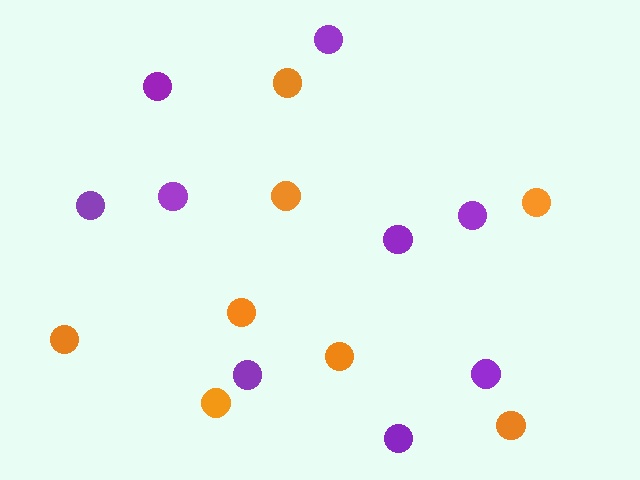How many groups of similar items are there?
There are 2 groups: one group of purple circles (9) and one group of orange circles (8).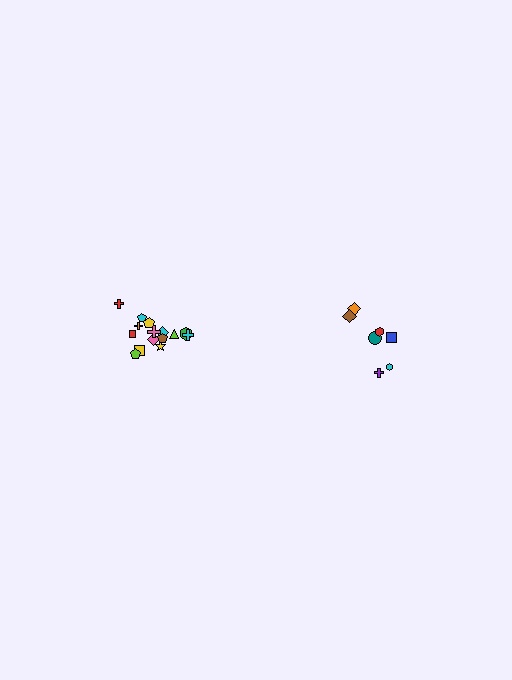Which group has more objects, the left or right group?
The left group.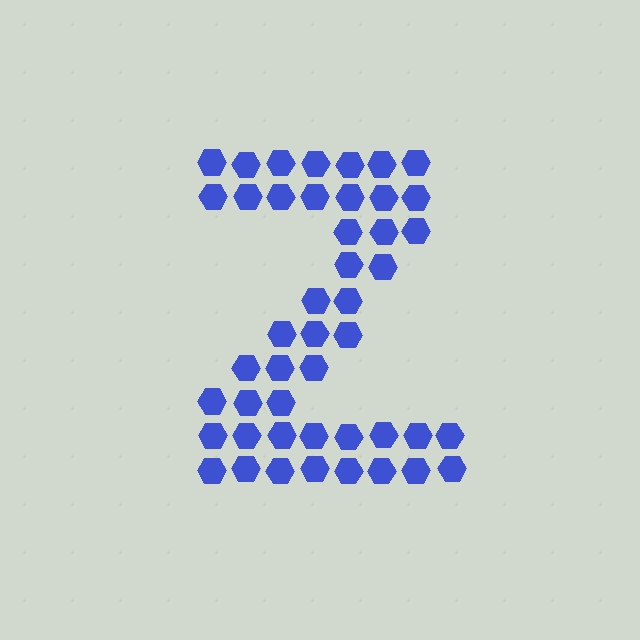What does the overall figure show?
The overall figure shows the letter Z.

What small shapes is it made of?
It is made of small hexagons.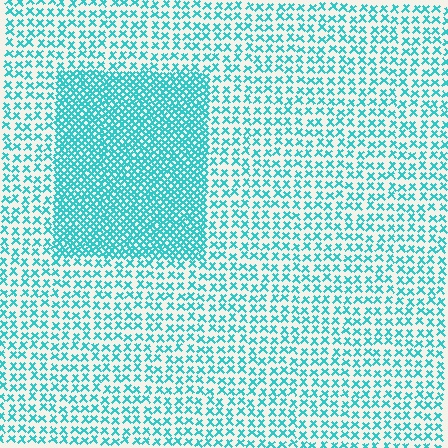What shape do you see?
I see a rectangle.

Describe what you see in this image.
The image contains small cyan elements arranged at two different densities. A rectangle-shaped region is visible where the elements are more densely packed than the surrounding area.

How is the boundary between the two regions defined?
The boundary is defined by a change in element density (approximately 2.4x ratio). All elements are the same color, size, and shape.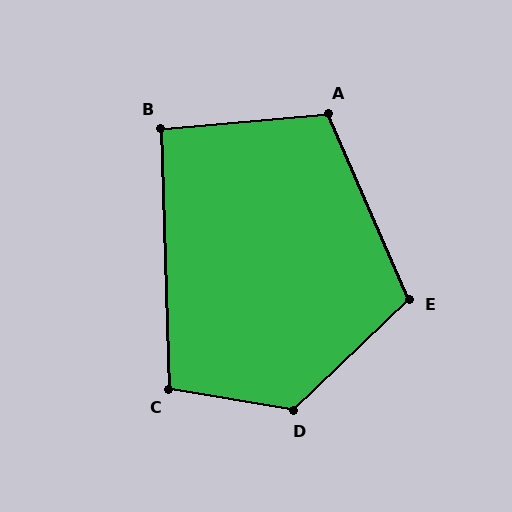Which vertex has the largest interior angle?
D, at approximately 126 degrees.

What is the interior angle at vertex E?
Approximately 110 degrees (obtuse).